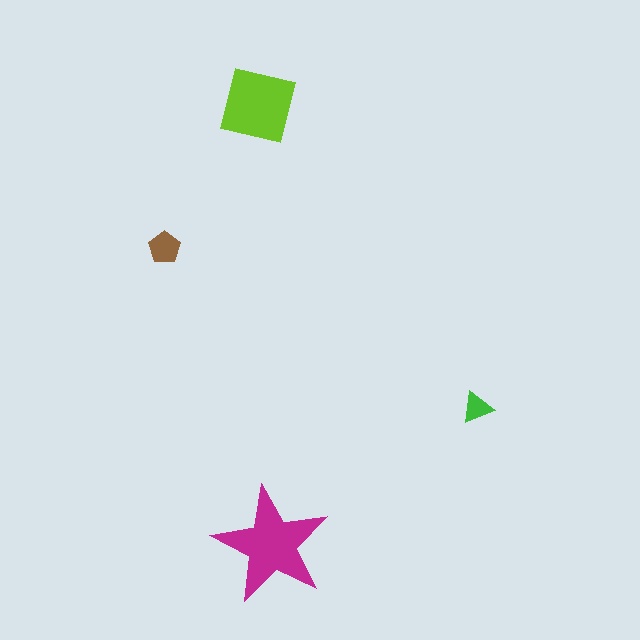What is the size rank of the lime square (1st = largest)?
2nd.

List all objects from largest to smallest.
The magenta star, the lime square, the brown pentagon, the green triangle.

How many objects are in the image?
There are 4 objects in the image.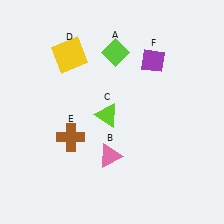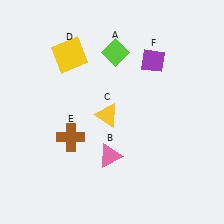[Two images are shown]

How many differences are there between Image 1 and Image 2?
There is 1 difference between the two images.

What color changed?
The triangle (C) changed from lime in Image 1 to yellow in Image 2.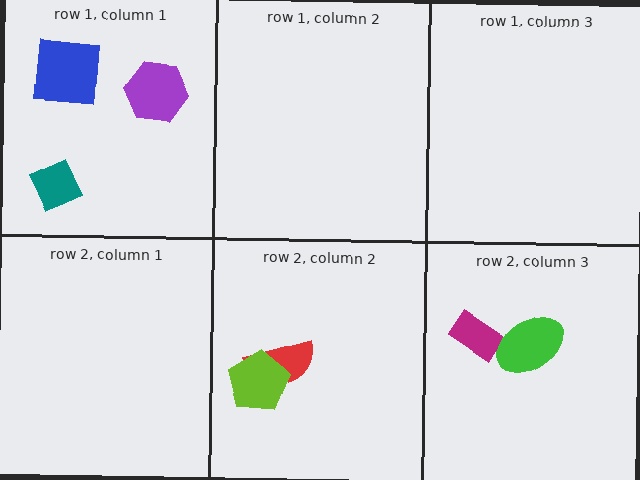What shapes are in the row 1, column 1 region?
The blue square, the teal diamond, the purple hexagon.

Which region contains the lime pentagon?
The row 2, column 2 region.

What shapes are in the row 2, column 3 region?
The magenta rectangle, the green ellipse.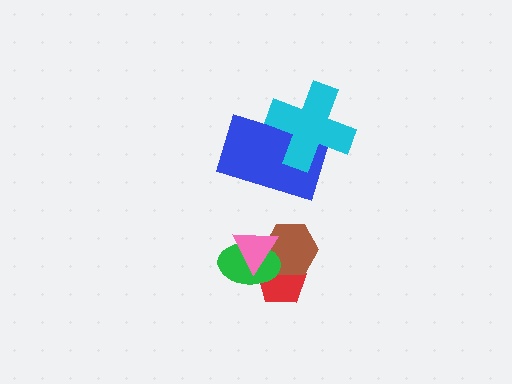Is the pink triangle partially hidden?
No, no other shape covers it.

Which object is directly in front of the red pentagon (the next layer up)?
The brown hexagon is directly in front of the red pentagon.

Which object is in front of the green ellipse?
The pink triangle is in front of the green ellipse.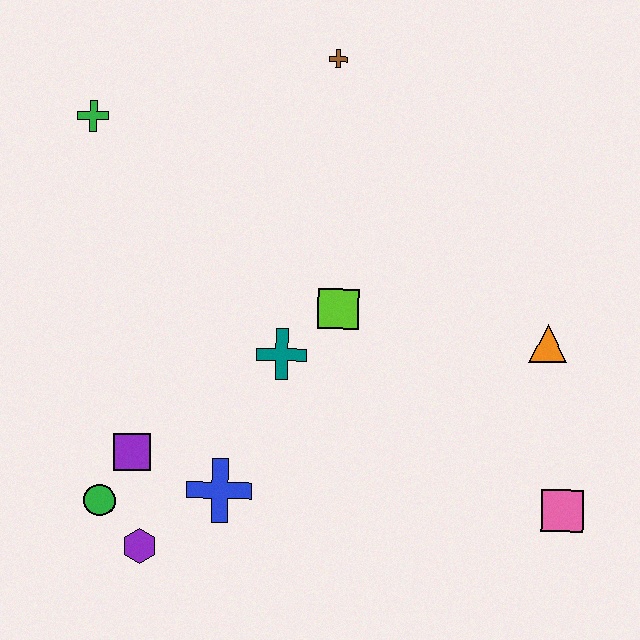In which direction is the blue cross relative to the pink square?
The blue cross is to the left of the pink square.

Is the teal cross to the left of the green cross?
No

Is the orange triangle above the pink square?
Yes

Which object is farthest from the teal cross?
The pink square is farthest from the teal cross.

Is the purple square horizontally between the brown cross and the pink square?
No